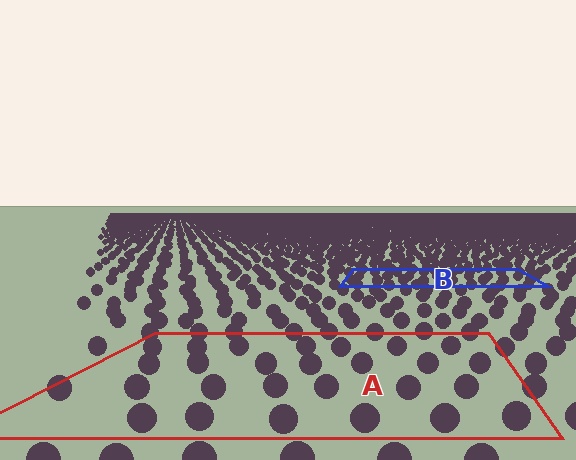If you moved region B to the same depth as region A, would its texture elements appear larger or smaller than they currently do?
They would appear larger. At a closer depth, the same texture elements are projected at a bigger on-screen size.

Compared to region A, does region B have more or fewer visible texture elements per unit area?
Region B has more texture elements per unit area — they are packed more densely because it is farther away.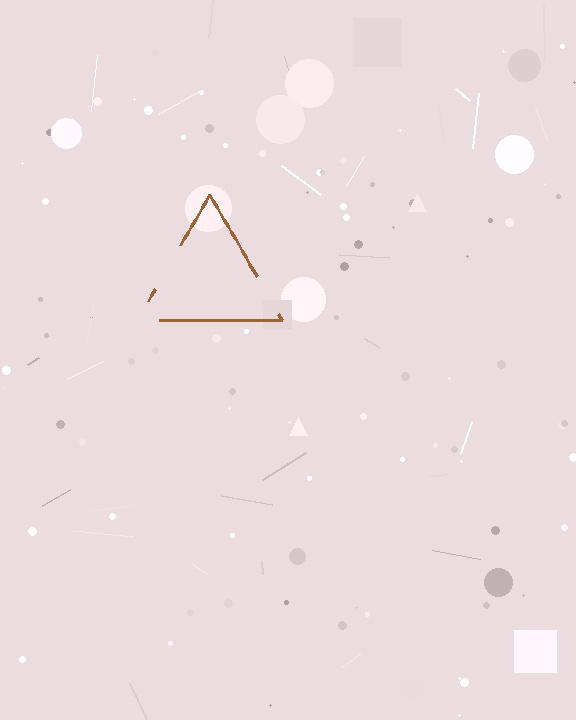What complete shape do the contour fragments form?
The contour fragments form a triangle.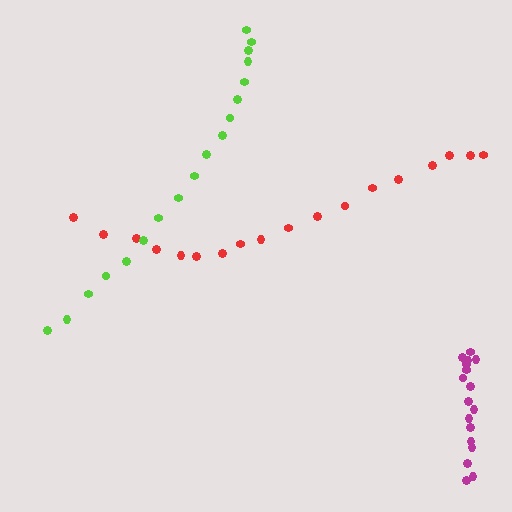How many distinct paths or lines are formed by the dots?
There are 3 distinct paths.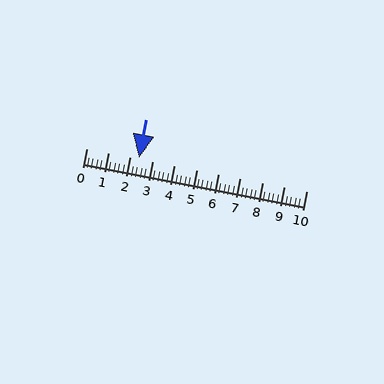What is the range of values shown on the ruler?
The ruler shows values from 0 to 10.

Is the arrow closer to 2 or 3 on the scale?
The arrow is closer to 2.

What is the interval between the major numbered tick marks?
The major tick marks are spaced 1 units apart.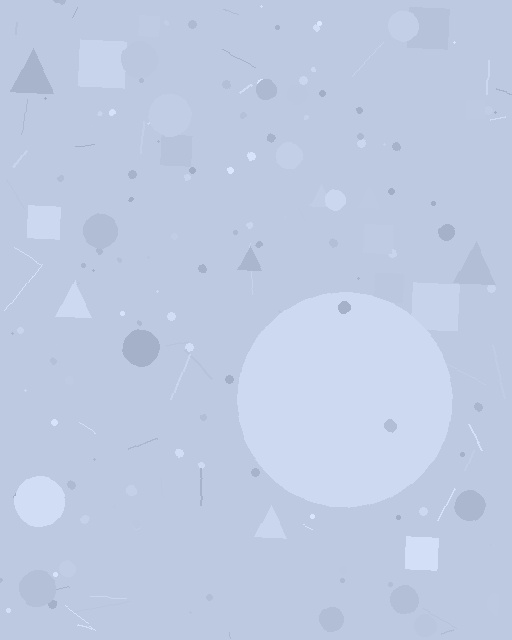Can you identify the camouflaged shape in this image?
The camouflaged shape is a circle.